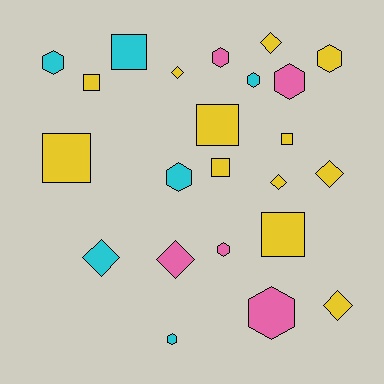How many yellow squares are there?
There are 6 yellow squares.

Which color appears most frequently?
Yellow, with 12 objects.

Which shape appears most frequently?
Hexagon, with 9 objects.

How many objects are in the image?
There are 23 objects.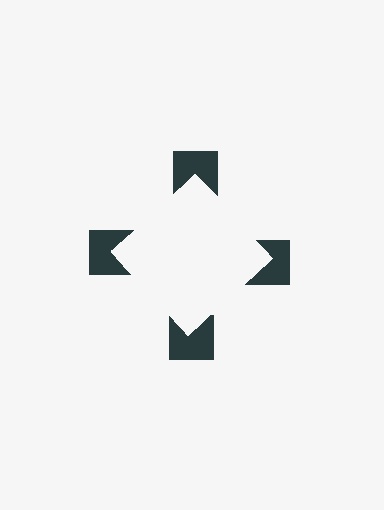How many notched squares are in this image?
There are 4 — one at each vertex of the illusory square.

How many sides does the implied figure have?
4 sides.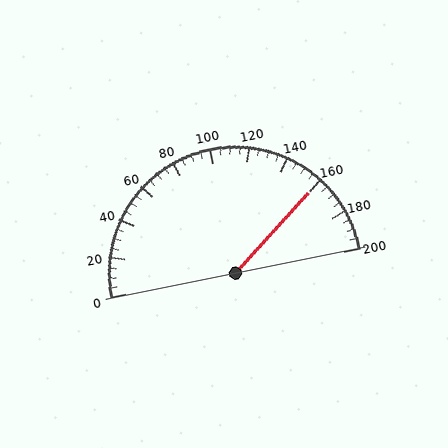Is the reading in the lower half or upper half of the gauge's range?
The reading is in the upper half of the range (0 to 200).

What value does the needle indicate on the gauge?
The needle indicates approximately 160.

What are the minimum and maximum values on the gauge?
The gauge ranges from 0 to 200.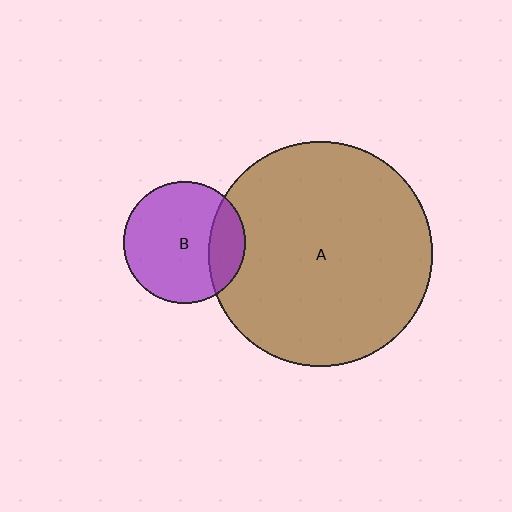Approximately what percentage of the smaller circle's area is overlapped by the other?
Approximately 20%.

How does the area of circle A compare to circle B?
Approximately 3.4 times.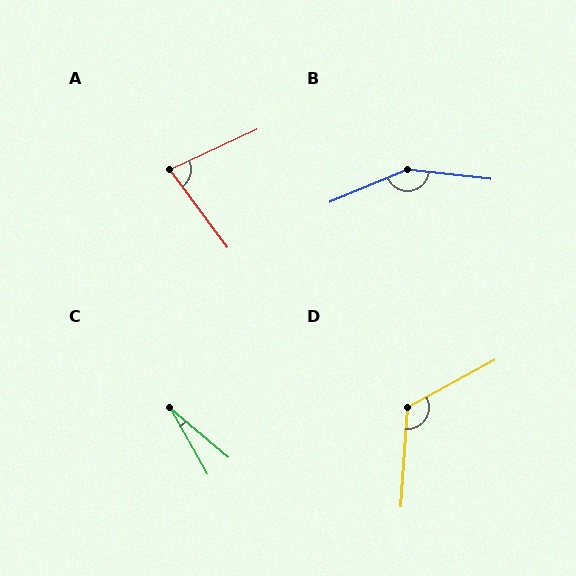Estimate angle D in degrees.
Approximately 122 degrees.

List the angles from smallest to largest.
C (21°), A (78°), D (122°), B (151°).